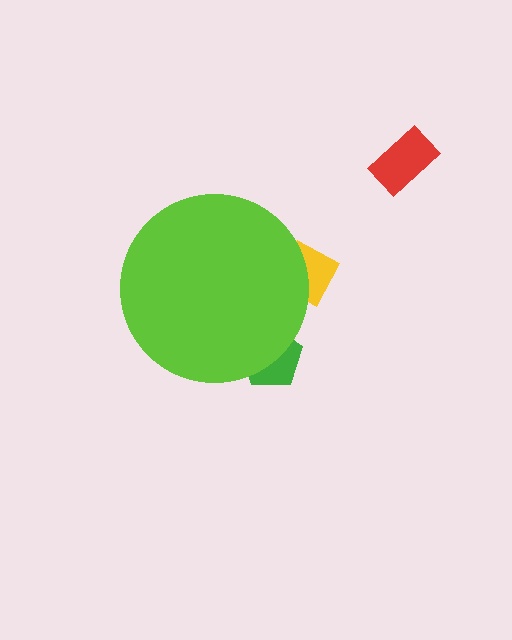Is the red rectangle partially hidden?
No, the red rectangle is fully visible.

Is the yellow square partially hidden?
Yes, the yellow square is partially hidden behind the lime circle.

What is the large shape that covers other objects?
A lime circle.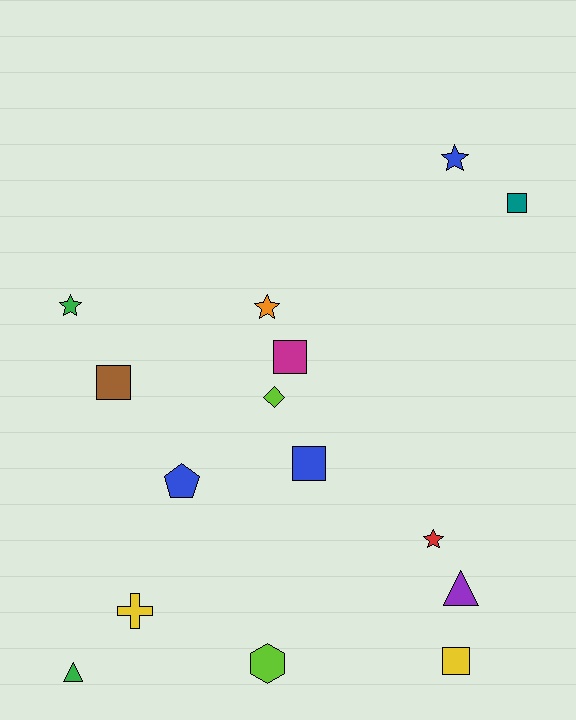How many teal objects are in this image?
There is 1 teal object.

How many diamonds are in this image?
There is 1 diamond.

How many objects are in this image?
There are 15 objects.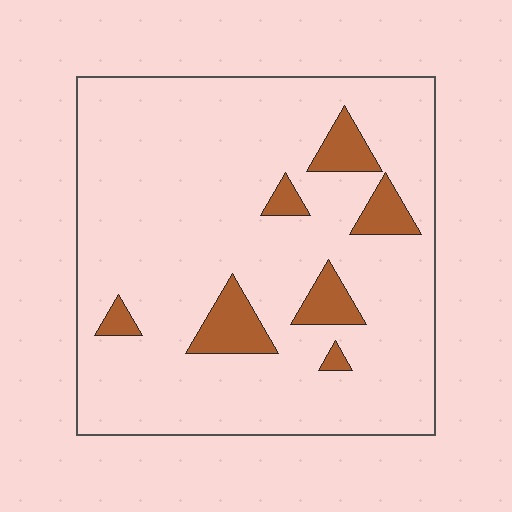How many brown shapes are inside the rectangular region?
7.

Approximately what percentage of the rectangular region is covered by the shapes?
Approximately 10%.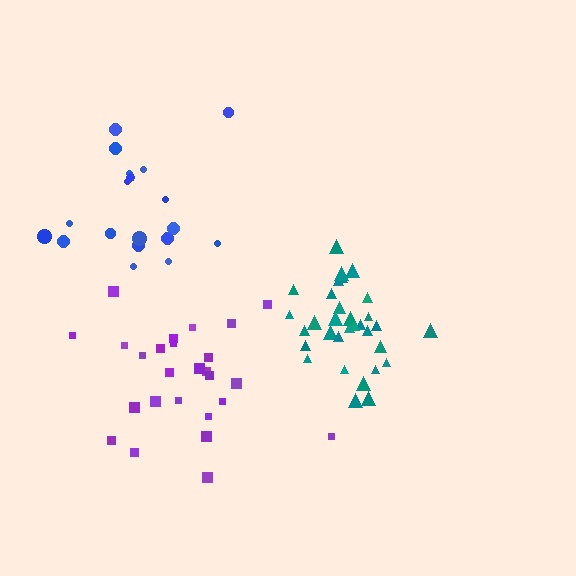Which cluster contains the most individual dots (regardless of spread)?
Teal (32).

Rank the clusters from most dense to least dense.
teal, blue, purple.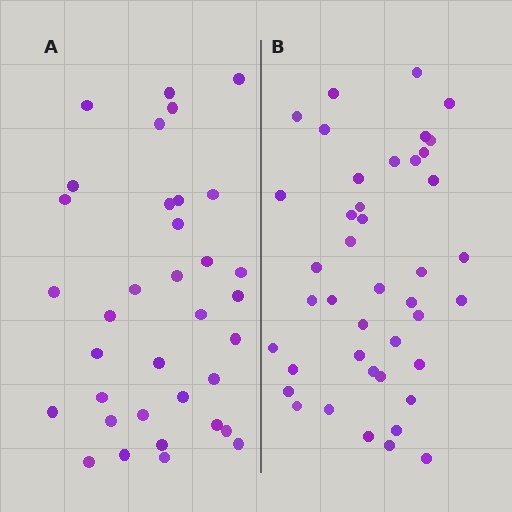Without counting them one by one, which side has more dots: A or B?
Region B (the right region) has more dots.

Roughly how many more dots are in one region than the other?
Region B has roughly 8 or so more dots than region A.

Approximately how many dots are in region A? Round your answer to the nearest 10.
About 40 dots. (The exact count is 35, which rounds to 40.)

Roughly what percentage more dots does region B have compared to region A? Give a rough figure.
About 20% more.